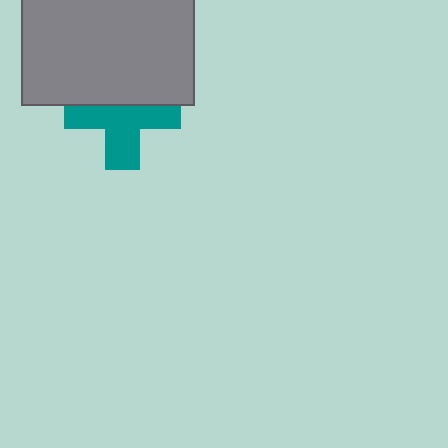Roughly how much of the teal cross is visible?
About half of it is visible (roughly 60%).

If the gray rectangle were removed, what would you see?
You would see the complete teal cross.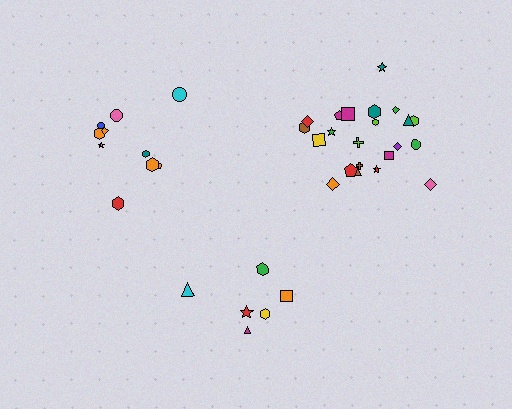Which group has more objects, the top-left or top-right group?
The top-right group.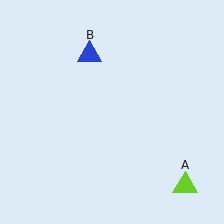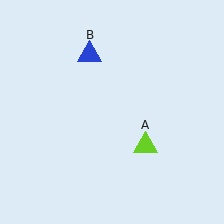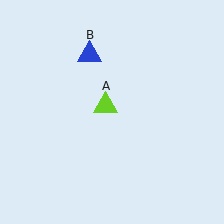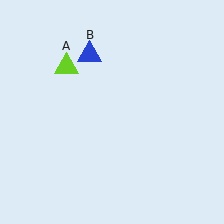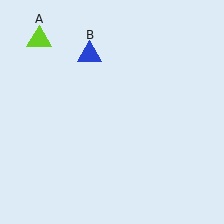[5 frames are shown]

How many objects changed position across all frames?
1 object changed position: lime triangle (object A).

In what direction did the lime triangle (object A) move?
The lime triangle (object A) moved up and to the left.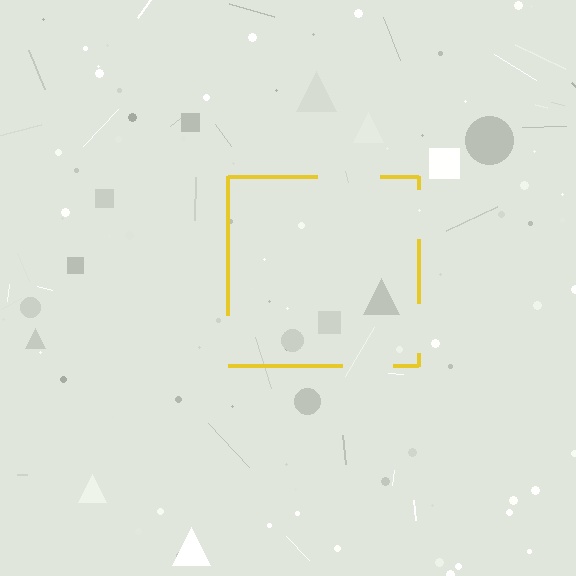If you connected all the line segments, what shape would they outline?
They would outline a square.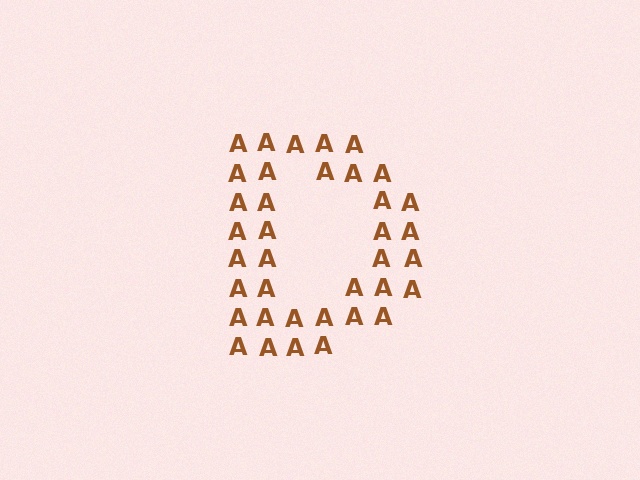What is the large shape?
The large shape is the letter D.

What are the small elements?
The small elements are letter A's.